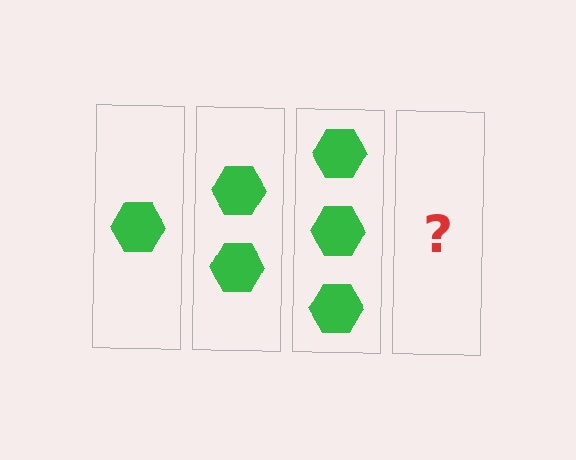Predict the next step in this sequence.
The next step is 4 hexagons.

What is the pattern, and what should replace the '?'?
The pattern is that each step adds one more hexagon. The '?' should be 4 hexagons.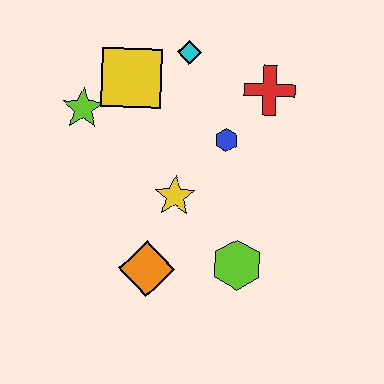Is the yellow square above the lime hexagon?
Yes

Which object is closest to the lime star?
The yellow square is closest to the lime star.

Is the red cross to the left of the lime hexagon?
No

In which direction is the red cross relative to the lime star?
The red cross is to the right of the lime star.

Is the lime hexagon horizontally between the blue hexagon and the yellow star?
No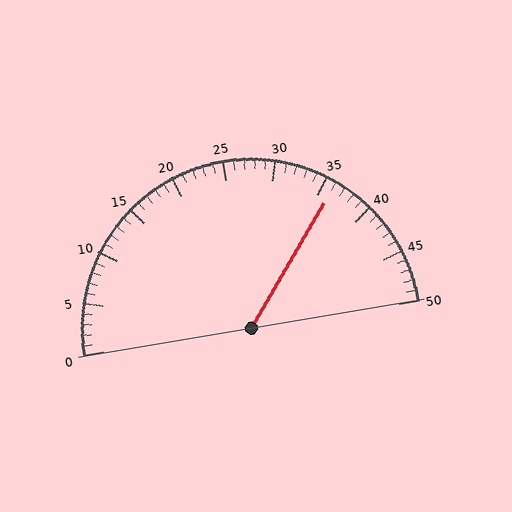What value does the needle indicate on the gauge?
The needle indicates approximately 36.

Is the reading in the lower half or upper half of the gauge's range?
The reading is in the upper half of the range (0 to 50).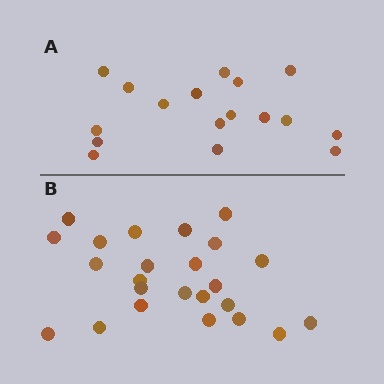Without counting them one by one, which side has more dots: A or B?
Region B (the bottom region) has more dots.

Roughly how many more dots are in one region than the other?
Region B has roughly 8 or so more dots than region A.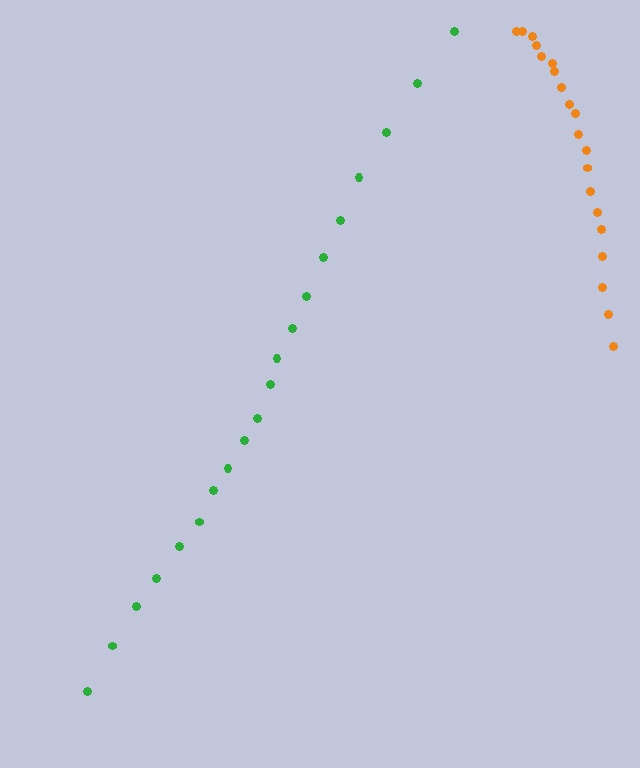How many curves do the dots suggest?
There are 2 distinct paths.